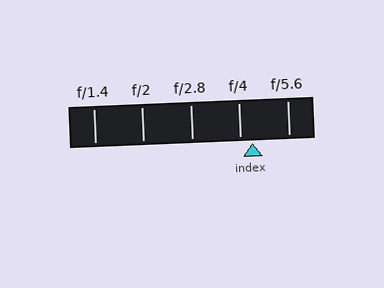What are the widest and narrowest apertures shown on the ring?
The widest aperture shown is f/1.4 and the narrowest is f/5.6.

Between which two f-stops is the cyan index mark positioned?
The index mark is between f/4 and f/5.6.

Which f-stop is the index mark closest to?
The index mark is closest to f/4.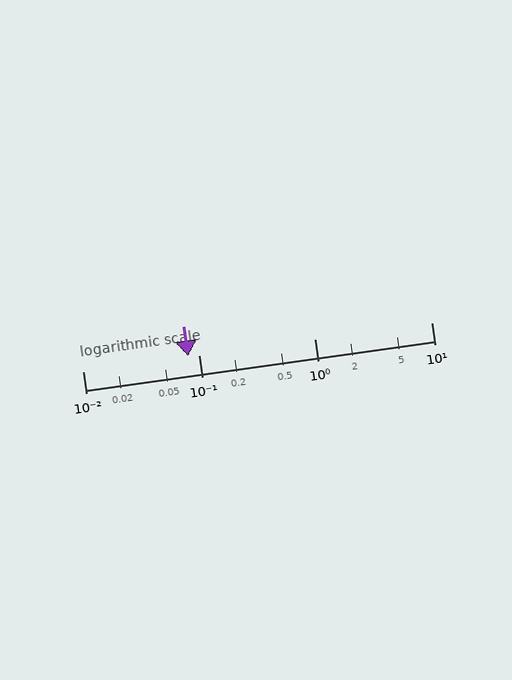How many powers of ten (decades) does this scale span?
The scale spans 3 decades, from 0.01 to 10.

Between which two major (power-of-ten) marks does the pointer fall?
The pointer is between 0.01 and 0.1.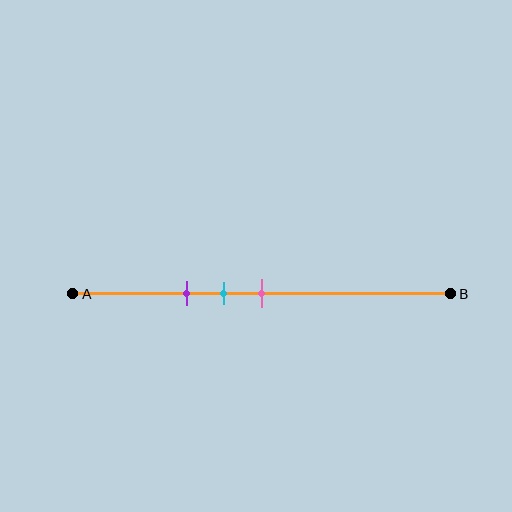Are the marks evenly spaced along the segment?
Yes, the marks are approximately evenly spaced.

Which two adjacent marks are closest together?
The cyan and pink marks are the closest adjacent pair.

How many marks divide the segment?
There are 3 marks dividing the segment.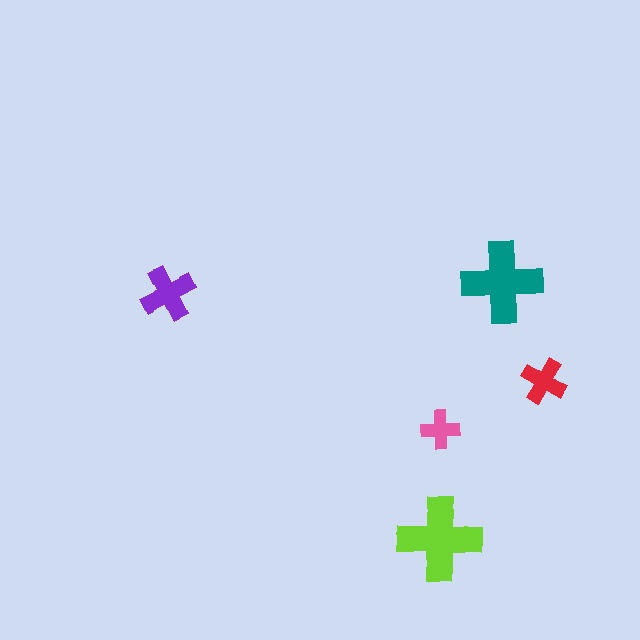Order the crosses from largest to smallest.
the lime one, the teal one, the purple one, the red one, the pink one.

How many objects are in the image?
There are 5 objects in the image.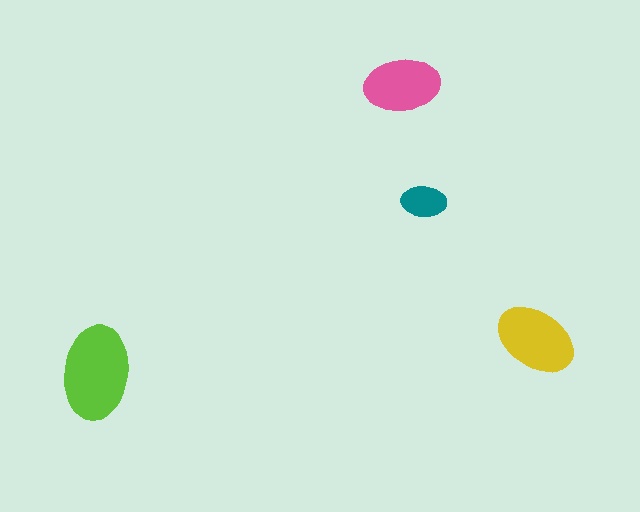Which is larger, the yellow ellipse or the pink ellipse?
The yellow one.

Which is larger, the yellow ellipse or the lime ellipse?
The lime one.